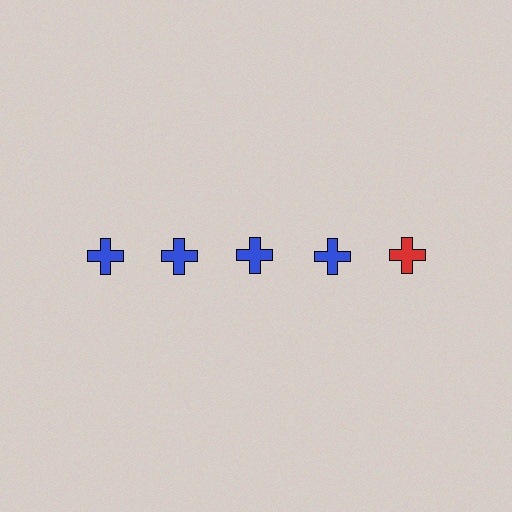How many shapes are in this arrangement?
There are 5 shapes arranged in a grid pattern.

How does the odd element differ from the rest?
It has a different color: red instead of blue.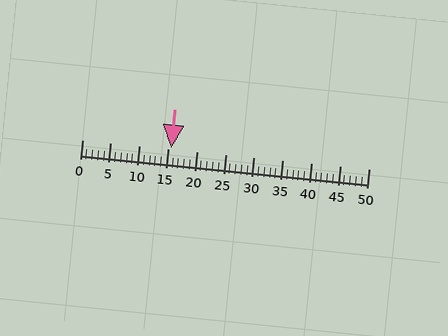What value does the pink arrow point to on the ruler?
The pink arrow points to approximately 16.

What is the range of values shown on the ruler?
The ruler shows values from 0 to 50.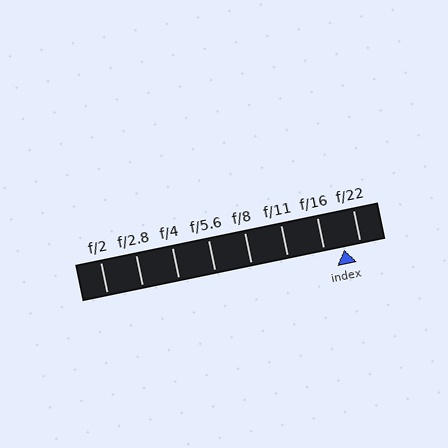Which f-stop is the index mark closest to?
The index mark is closest to f/22.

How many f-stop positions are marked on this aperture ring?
There are 8 f-stop positions marked.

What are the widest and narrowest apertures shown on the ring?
The widest aperture shown is f/2 and the narrowest is f/22.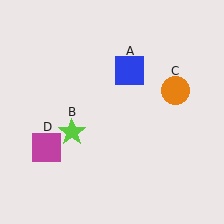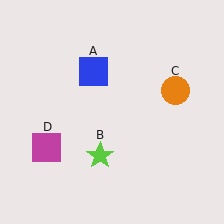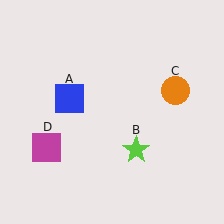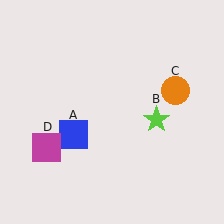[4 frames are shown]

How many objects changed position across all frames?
2 objects changed position: blue square (object A), lime star (object B).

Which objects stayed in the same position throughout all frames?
Orange circle (object C) and magenta square (object D) remained stationary.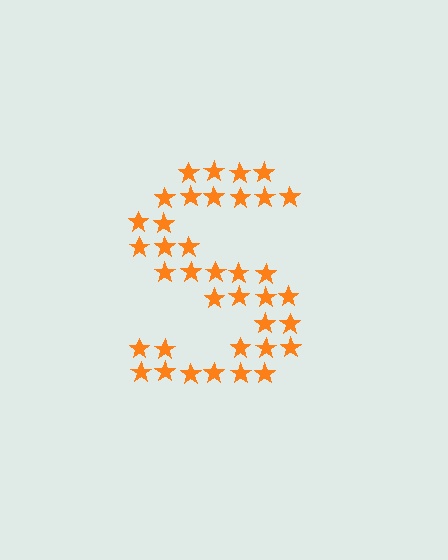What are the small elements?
The small elements are stars.